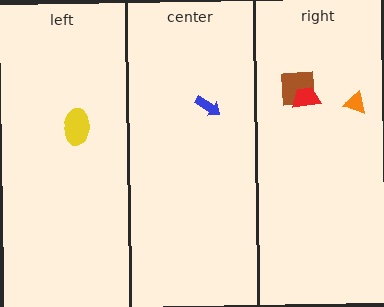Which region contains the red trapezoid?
The right region.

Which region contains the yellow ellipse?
The left region.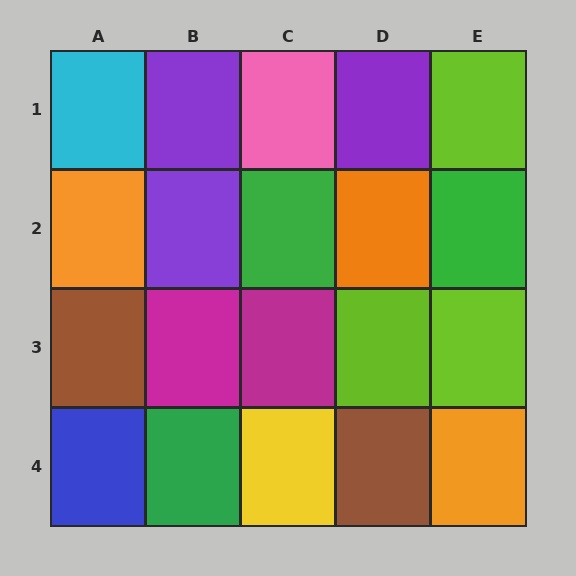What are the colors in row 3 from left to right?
Brown, magenta, magenta, lime, lime.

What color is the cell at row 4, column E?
Orange.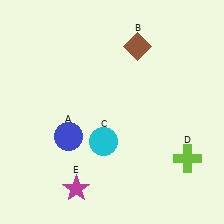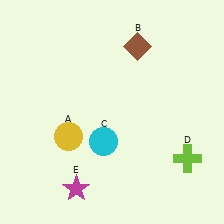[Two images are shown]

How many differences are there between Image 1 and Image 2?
There is 1 difference between the two images.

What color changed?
The circle (A) changed from blue in Image 1 to yellow in Image 2.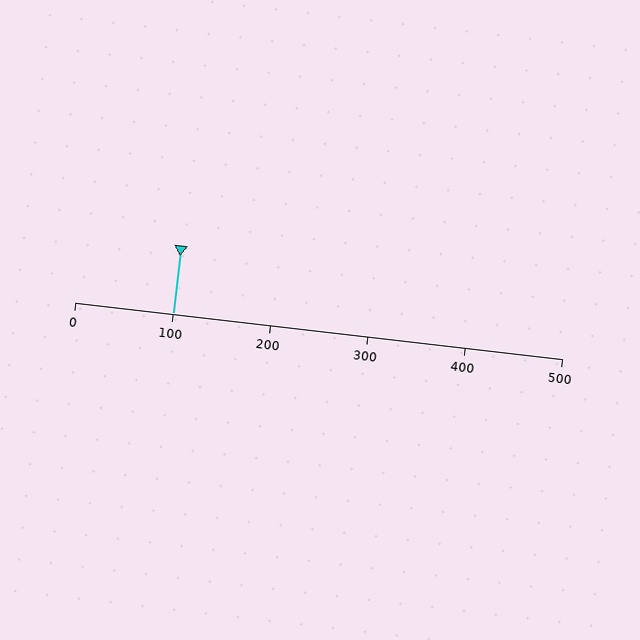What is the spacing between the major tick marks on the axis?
The major ticks are spaced 100 apart.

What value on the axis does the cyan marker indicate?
The marker indicates approximately 100.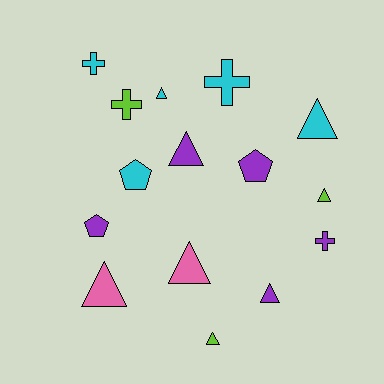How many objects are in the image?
There are 15 objects.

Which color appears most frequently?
Cyan, with 5 objects.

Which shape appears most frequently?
Triangle, with 8 objects.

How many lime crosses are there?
There is 1 lime cross.